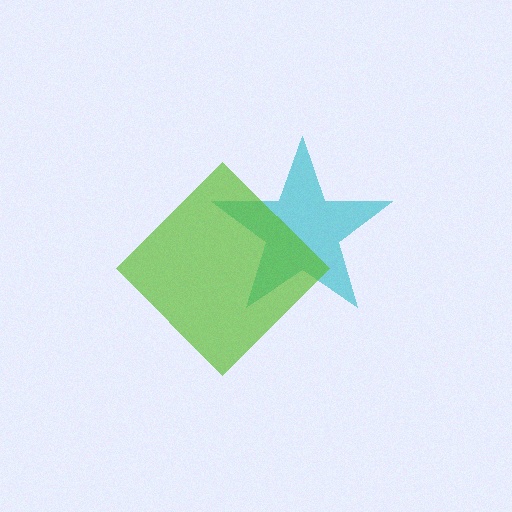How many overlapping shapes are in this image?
There are 2 overlapping shapes in the image.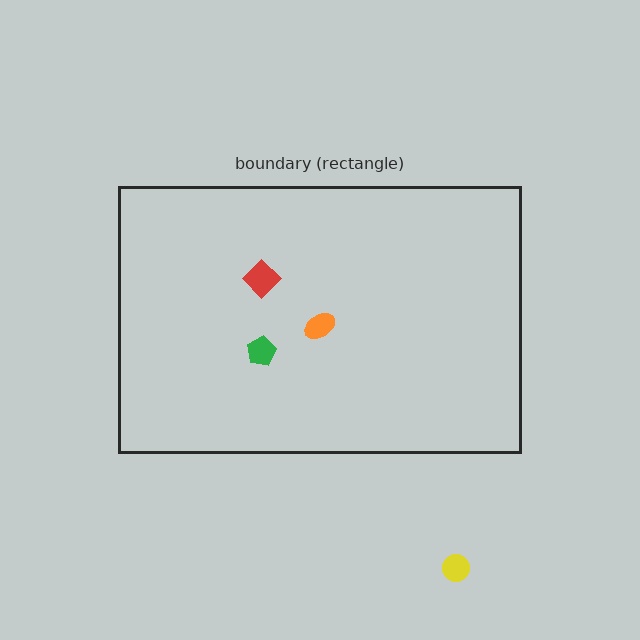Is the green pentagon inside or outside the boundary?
Inside.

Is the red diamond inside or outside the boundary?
Inside.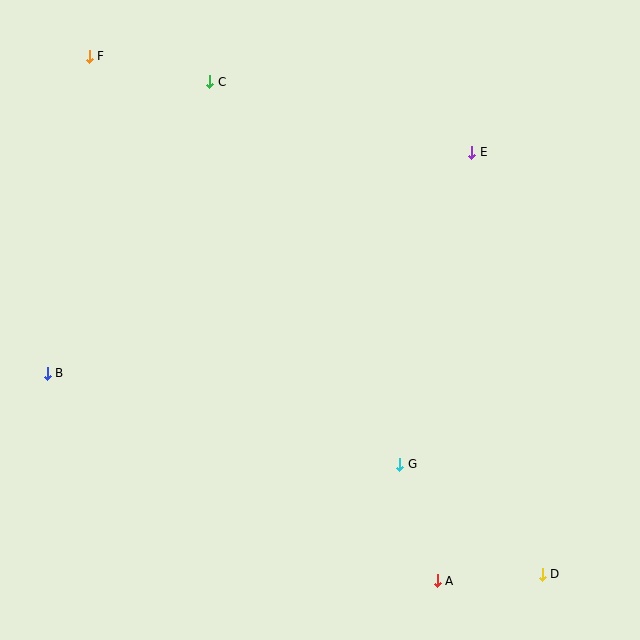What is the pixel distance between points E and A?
The distance between E and A is 430 pixels.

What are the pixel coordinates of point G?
Point G is at (400, 464).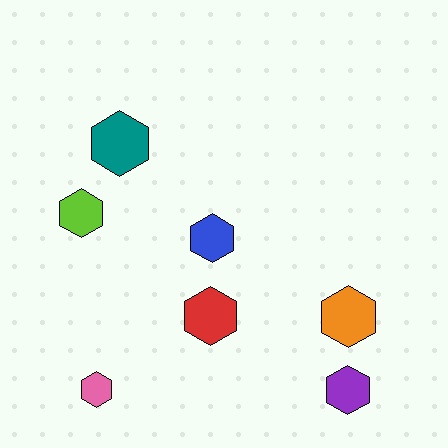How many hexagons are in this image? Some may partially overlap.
There are 7 hexagons.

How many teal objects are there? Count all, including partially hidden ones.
There is 1 teal object.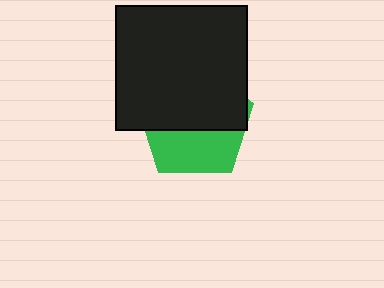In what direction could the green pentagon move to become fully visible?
The green pentagon could move down. That would shift it out from behind the black rectangle entirely.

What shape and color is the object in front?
The object in front is a black rectangle.